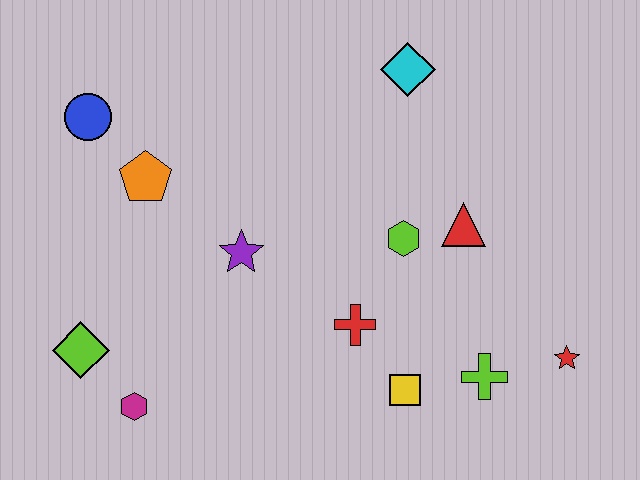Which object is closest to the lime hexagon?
The red triangle is closest to the lime hexagon.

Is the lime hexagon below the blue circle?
Yes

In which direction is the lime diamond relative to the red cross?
The lime diamond is to the left of the red cross.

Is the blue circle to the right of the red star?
No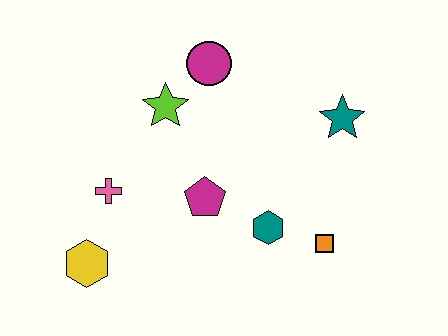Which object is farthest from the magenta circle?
The yellow hexagon is farthest from the magenta circle.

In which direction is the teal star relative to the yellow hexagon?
The teal star is to the right of the yellow hexagon.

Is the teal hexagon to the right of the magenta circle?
Yes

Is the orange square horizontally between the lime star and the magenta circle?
No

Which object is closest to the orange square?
The teal hexagon is closest to the orange square.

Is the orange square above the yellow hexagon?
Yes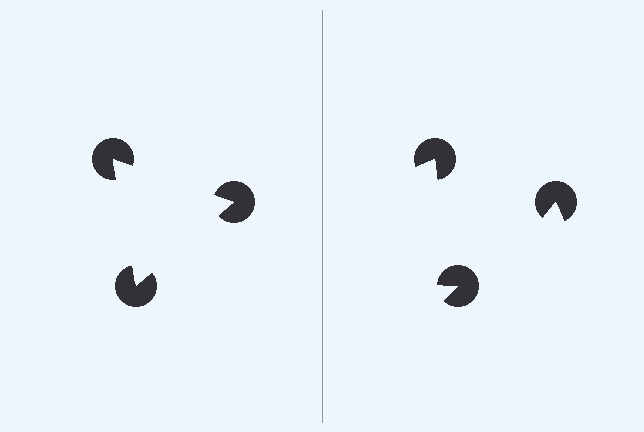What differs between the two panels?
The pac-man discs are positioned identically on both sides; only the wedge orientations differ. On the left they align to a triangle; on the right they are misaligned.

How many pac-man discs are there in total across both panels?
6 — 3 on each side.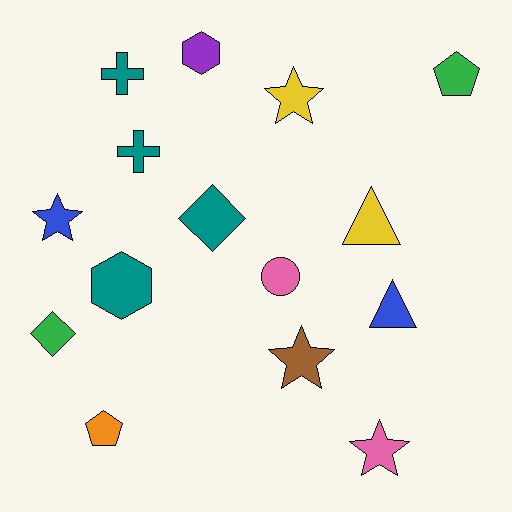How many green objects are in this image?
There are 2 green objects.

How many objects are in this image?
There are 15 objects.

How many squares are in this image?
There are no squares.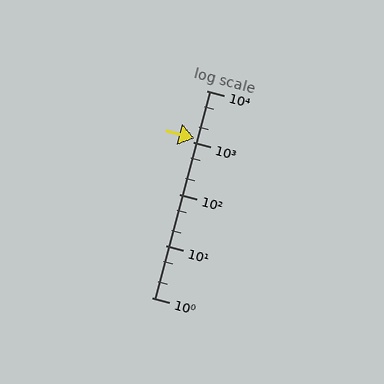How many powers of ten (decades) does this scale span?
The scale spans 4 decades, from 1 to 10000.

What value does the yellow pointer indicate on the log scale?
The pointer indicates approximately 1200.